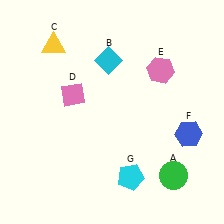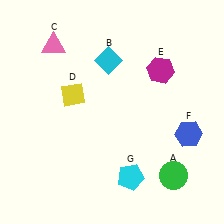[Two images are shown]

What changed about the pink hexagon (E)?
In Image 1, E is pink. In Image 2, it changed to magenta.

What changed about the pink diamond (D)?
In Image 1, D is pink. In Image 2, it changed to yellow.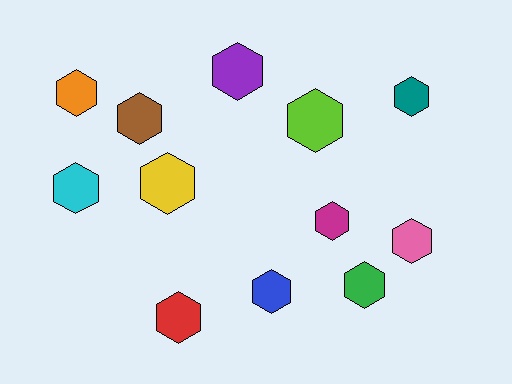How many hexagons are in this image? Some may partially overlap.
There are 12 hexagons.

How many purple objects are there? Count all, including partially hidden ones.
There is 1 purple object.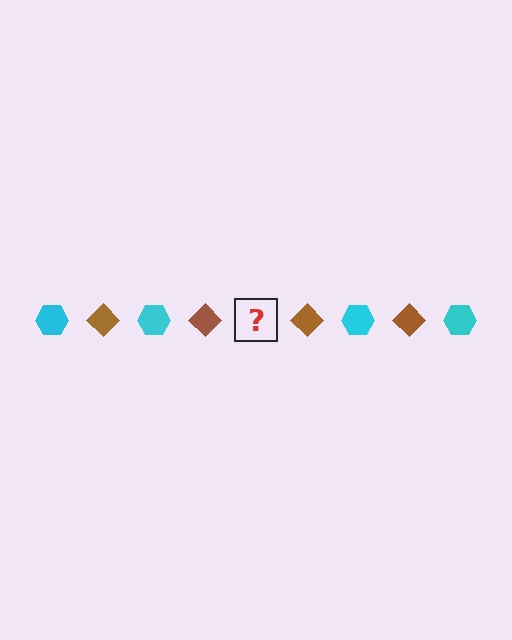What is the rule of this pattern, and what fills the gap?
The rule is that the pattern alternates between cyan hexagon and brown diamond. The gap should be filled with a cyan hexagon.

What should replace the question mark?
The question mark should be replaced with a cyan hexagon.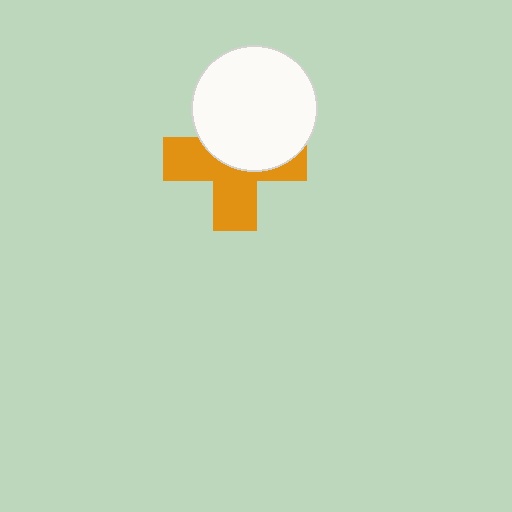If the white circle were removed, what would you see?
You would see the complete orange cross.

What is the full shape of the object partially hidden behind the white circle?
The partially hidden object is an orange cross.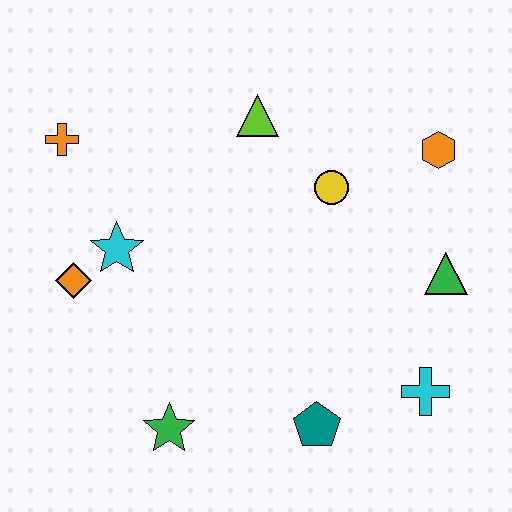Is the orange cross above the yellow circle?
Yes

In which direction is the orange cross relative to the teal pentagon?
The orange cross is above the teal pentagon.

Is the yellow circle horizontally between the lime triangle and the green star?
No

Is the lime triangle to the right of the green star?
Yes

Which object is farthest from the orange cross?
The cyan cross is farthest from the orange cross.